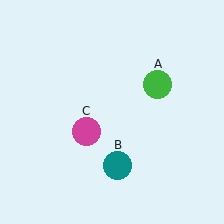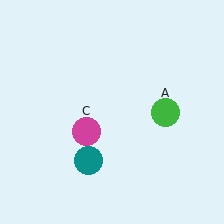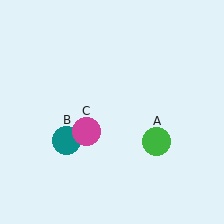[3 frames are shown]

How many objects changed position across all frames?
2 objects changed position: green circle (object A), teal circle (object B).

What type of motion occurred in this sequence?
The green circle (object A), teal circle (object B) rotated clockwise around the center of the scene.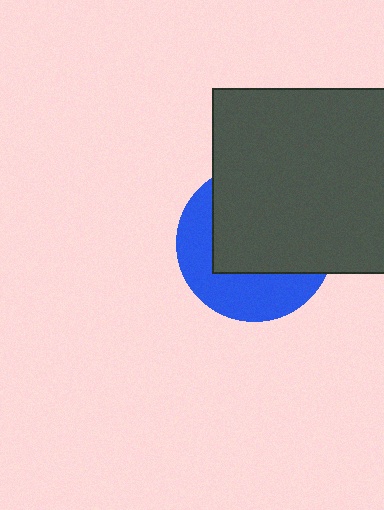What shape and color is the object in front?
The object in front is a dark gray square.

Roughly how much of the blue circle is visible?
A small part of it is visible (roughly 40%).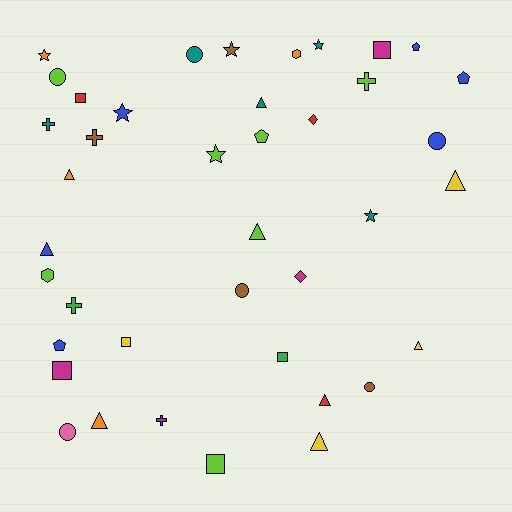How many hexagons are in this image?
There are 2 hexagons.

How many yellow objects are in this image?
There are 4 yellow objects.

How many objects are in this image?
There are 40 objects.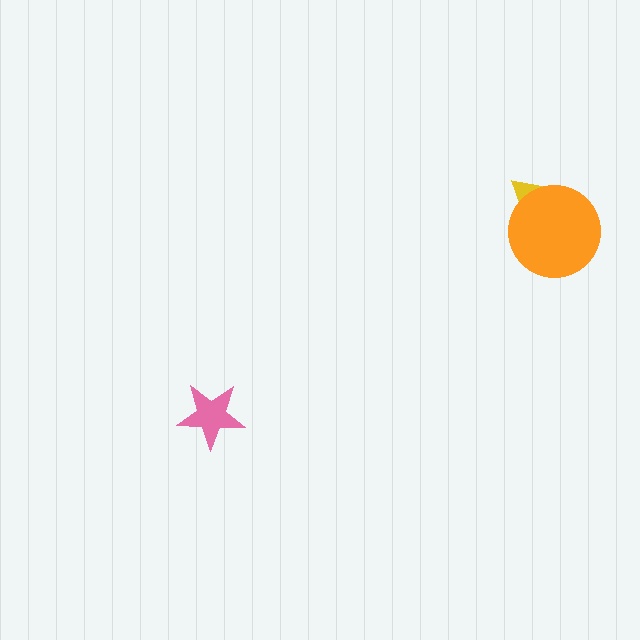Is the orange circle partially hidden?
No, no other shape covers it.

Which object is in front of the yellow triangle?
The orange circle is in front of the yellow triangle.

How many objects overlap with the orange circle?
1 object overlaps with the orange circle.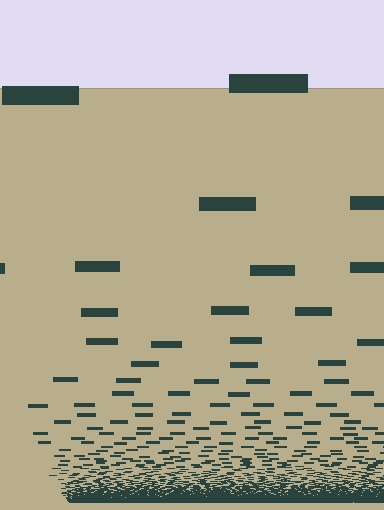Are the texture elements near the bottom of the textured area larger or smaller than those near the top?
Smaller. The gradient is inverted — elements near the bottom are smaller and denser.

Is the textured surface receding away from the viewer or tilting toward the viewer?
The surface appears to tilt toward the viewer. Texture elements get larger and sparser toward the top.